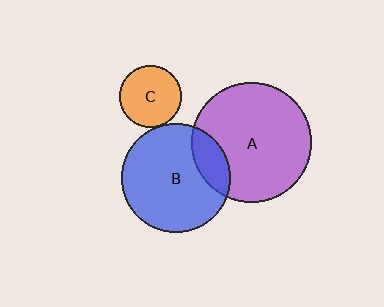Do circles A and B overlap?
Yes.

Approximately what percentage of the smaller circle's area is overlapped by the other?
Approximately 20%.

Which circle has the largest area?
Circle A (purple).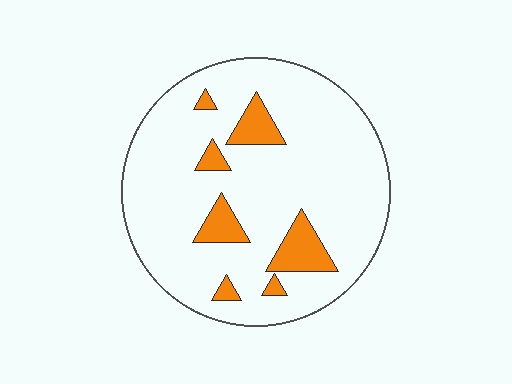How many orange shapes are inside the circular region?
7.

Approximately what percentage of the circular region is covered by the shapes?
Approximately 15%.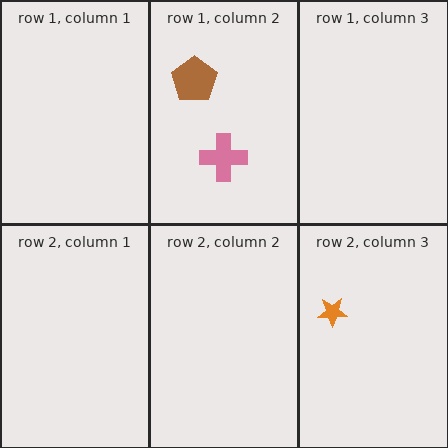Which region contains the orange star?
The row 2, column 3 region.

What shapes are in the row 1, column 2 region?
The brown pentagon, the pink cross.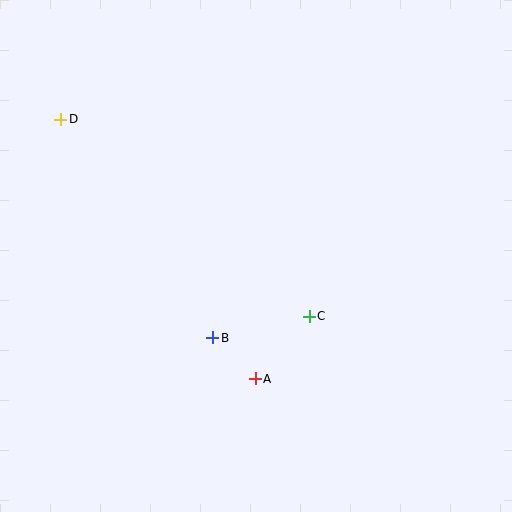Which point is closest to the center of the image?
Point C at (309, 316) is closest to the center.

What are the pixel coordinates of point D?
Point D is at (61, 119).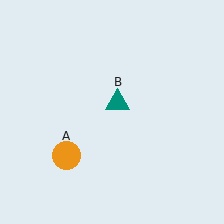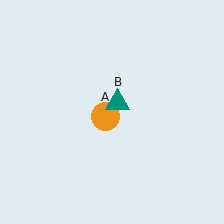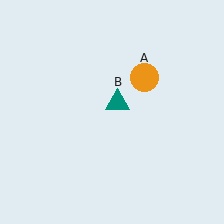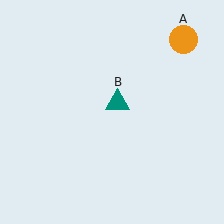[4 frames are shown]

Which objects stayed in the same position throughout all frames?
Teal triangle (object B) remained stationary.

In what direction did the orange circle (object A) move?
The orange circle (object A) moved up and to the right.